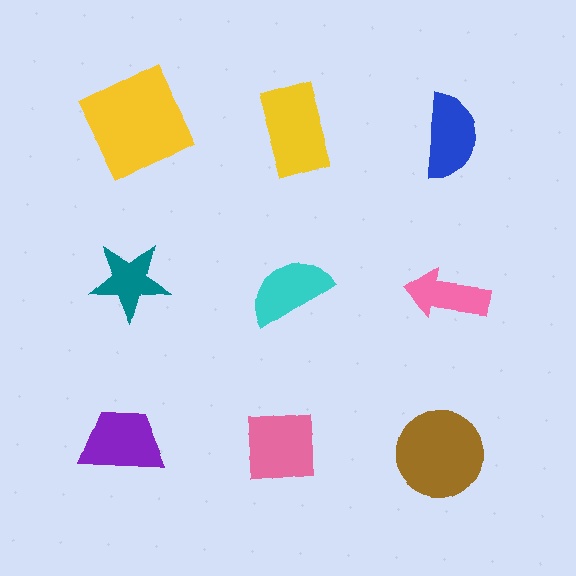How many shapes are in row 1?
3 shapes.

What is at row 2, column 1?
A teal star.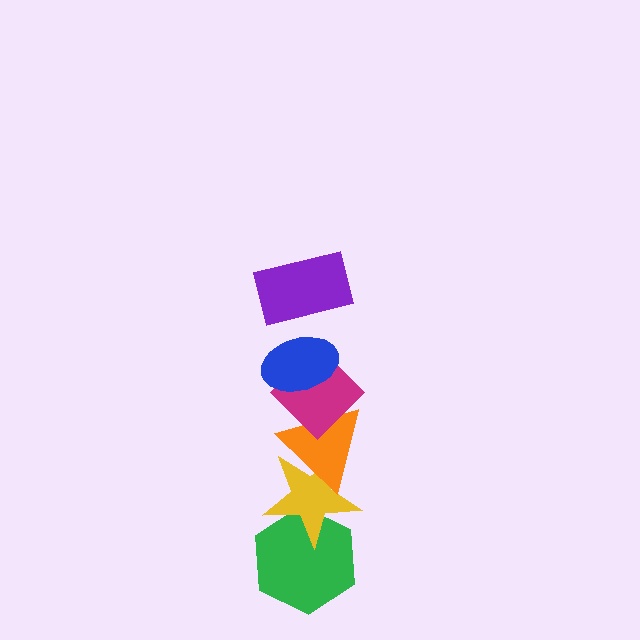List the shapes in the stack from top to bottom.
From top to bottom: the purple rectangle, the blue ellipse, the magenta diamond, the orange triangle, the yellow star, the green hexagon.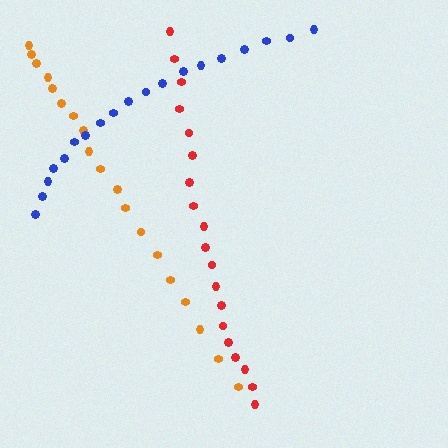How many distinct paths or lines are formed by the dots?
There are 3 distinct paths.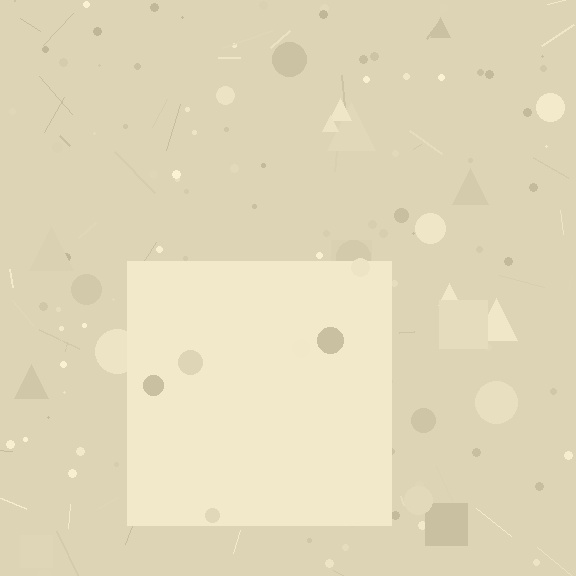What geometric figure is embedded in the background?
A square is embedded in the background.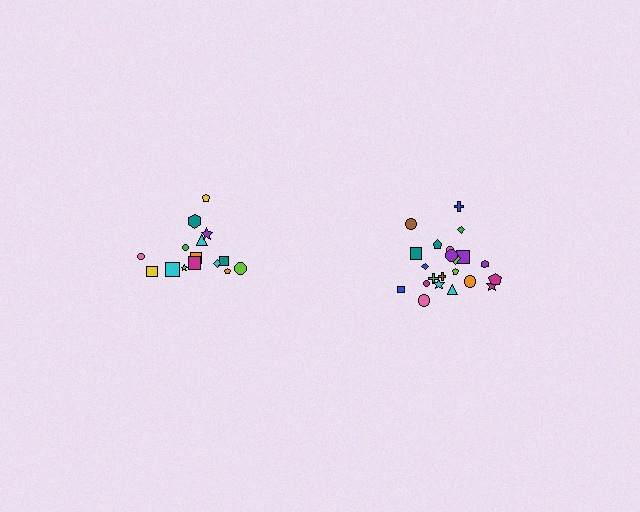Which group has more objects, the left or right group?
The right group.